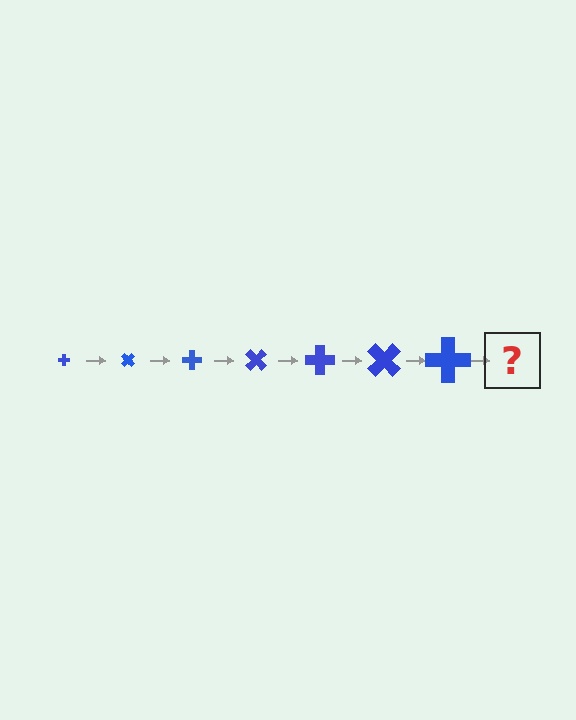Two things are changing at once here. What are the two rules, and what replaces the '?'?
The two rules are that the cross grows larger each step and it rotates 45 degrees each step. The '?' should be a cross, larger than the previous one and rotated 315 degrees from the start.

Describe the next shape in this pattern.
It should be a cross, larger than the previous one and rotated 315 degrees from the start.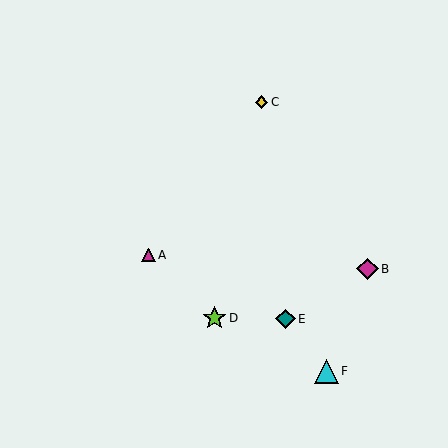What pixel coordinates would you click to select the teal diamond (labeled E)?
Click at (285, 319) to select the teal diamond E.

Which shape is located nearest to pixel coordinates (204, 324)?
The lime star (labeled D) at (214, 318) is nearest to that location.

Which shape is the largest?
The cyan triangle (labeled F) is the largest.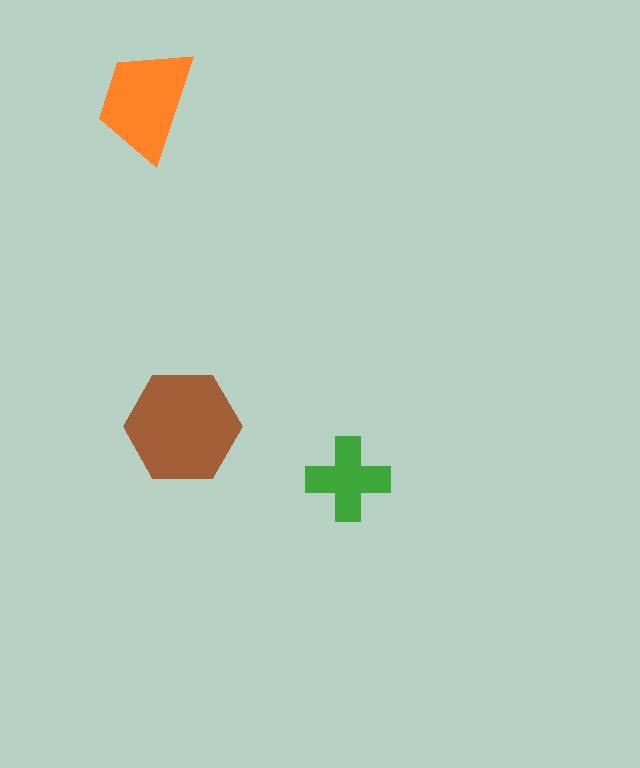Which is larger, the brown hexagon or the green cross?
The brown hexagon.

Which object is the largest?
The brown hexagon.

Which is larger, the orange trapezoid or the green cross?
The orange trapezoid.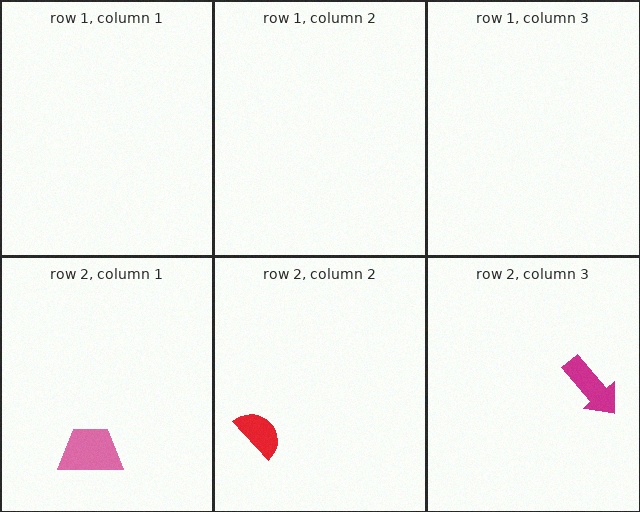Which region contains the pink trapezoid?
The row 2, column 1 region.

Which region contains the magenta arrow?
The row 2, column 3 region.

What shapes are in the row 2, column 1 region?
The pink trapezoid.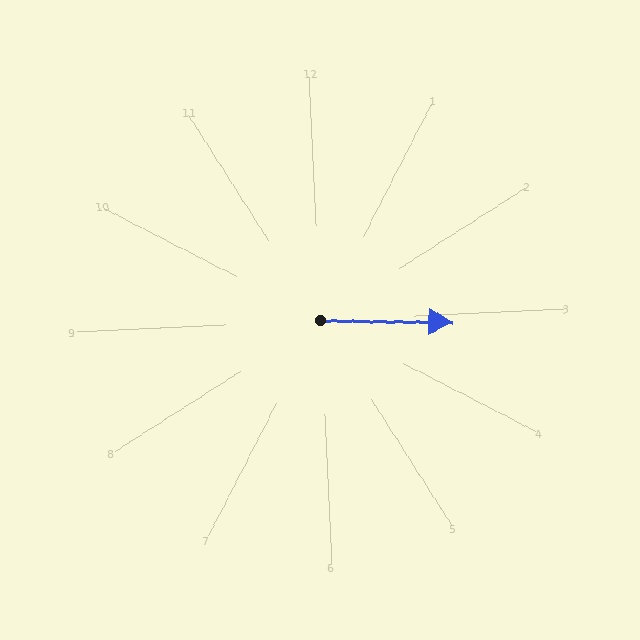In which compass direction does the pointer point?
East.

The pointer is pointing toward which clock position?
Roughly 3 o'clock.